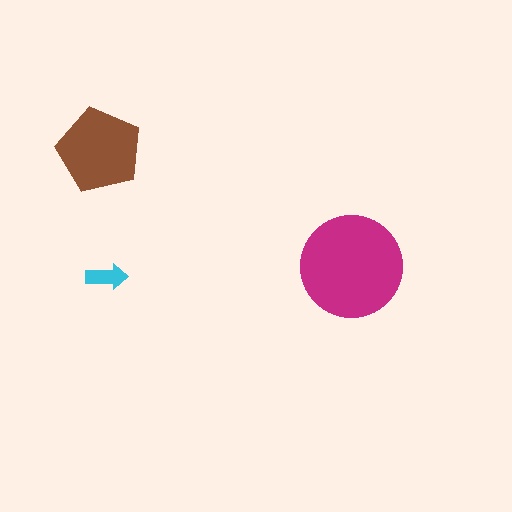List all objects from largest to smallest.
The magenta circle, the brown pentagon, the cyan arrow.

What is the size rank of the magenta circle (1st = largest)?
1st.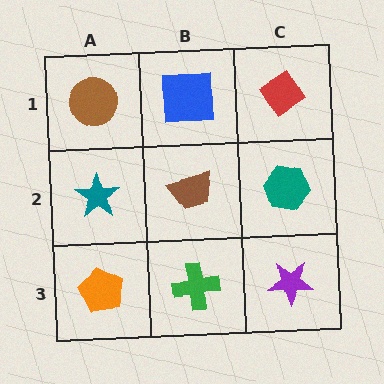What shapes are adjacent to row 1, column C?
A teal hexagon (row 2, column C), a blue square (row 1, column B).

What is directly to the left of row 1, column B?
A brown circle.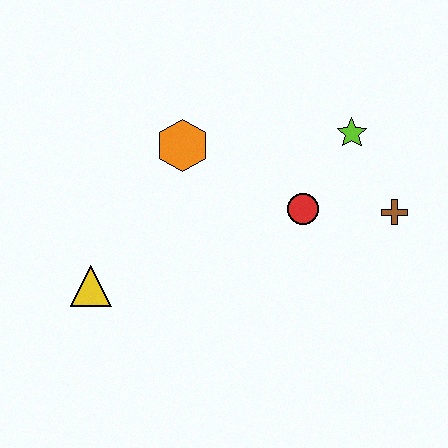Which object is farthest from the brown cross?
The yellow triangle is farthest from the brown cross.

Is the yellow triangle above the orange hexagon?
No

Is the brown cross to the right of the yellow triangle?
Yes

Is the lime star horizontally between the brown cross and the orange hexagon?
Yes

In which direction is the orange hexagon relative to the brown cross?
The orange hexagon is to the left of the brown cross.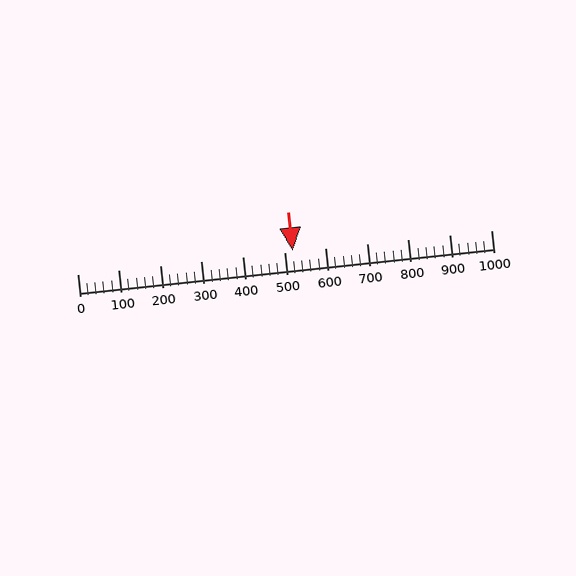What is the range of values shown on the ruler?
The ruler shows values from 0 to 1000.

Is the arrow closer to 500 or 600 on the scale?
The arrow is closer to 500.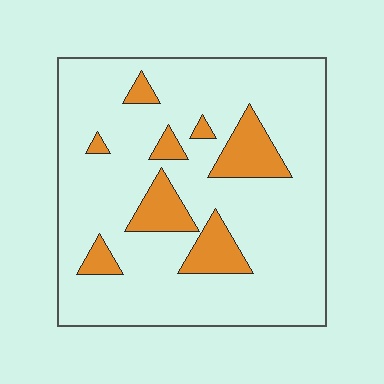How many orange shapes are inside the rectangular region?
8.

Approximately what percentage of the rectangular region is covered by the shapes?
Approximately 15%.